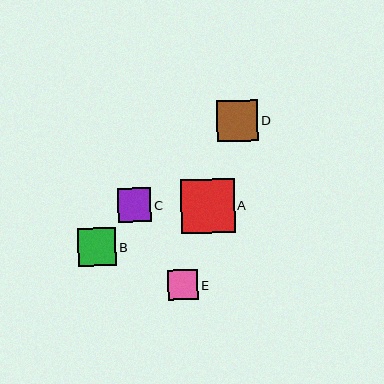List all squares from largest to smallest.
From largest to smallest: A, D, B, C, E.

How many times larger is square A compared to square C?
Square A is approximately 1.6 times the size of square C.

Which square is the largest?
Square A is the largest with a size of approximately 53 pixels.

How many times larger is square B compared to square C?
Square B is approximately 1.1 times the size of square C.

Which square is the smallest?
Square E is the smallest with a size of approximately 30 pixels.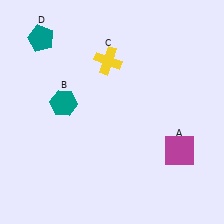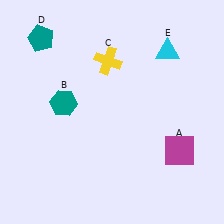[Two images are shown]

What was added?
A cyan triangle (E) was added in Image 2.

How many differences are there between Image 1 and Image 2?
There is 1 difference between the two images.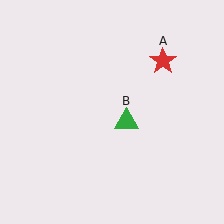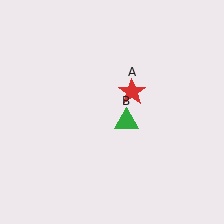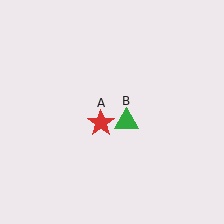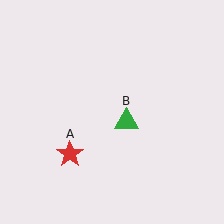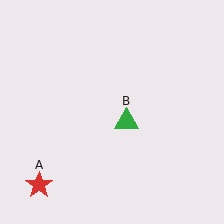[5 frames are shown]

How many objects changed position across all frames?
1 object changed position: red star (object A).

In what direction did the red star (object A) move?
The red star (object A) moved down and to the left.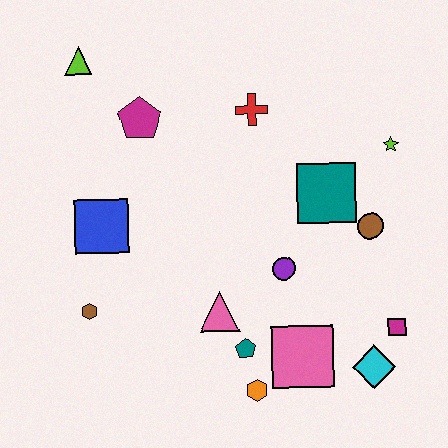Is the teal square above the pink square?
Yes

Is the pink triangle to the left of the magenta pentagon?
No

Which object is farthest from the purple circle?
The lime triangle is farthest from the purple circle.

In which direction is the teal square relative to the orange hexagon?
The teal square is above the orange hexagon.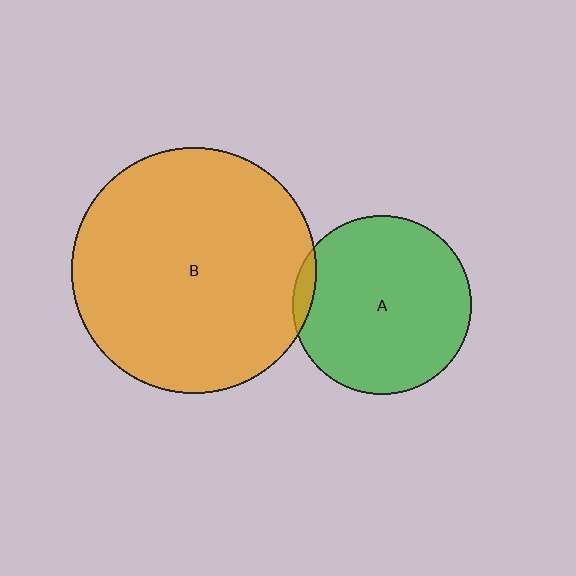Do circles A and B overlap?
Yes.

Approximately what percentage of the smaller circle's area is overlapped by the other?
Approximately 5%.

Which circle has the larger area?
Circle B (orange).